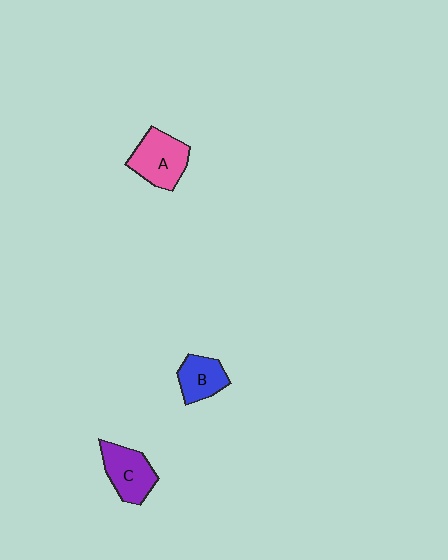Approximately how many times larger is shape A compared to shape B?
Approximately 1.4 times.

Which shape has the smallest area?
Shape B (blue).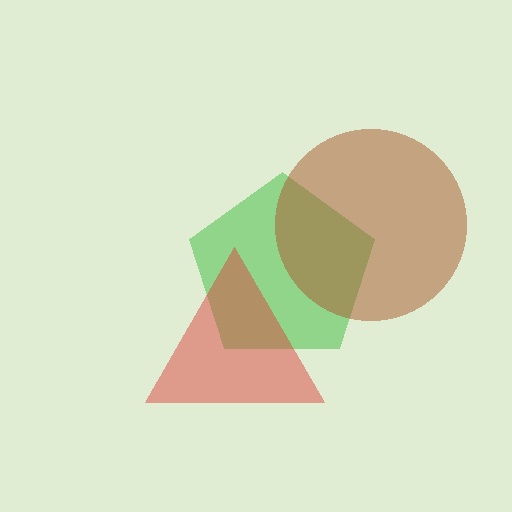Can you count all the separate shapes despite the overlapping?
Yes, there are 3 separate shapes.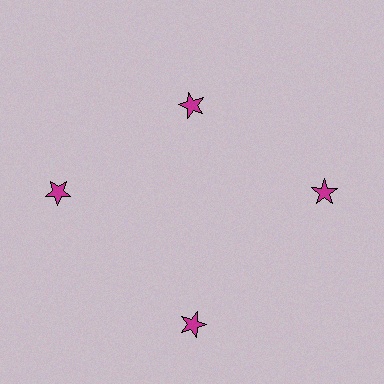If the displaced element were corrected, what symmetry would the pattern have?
It would have 4-fold rotational symmetry — the pattern would map onto itself every 90 degrees.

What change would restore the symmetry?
The symmetry would be restored by moving it outward, back onto the ring so that all 4 stars sit at equal angles and equal distance from the center.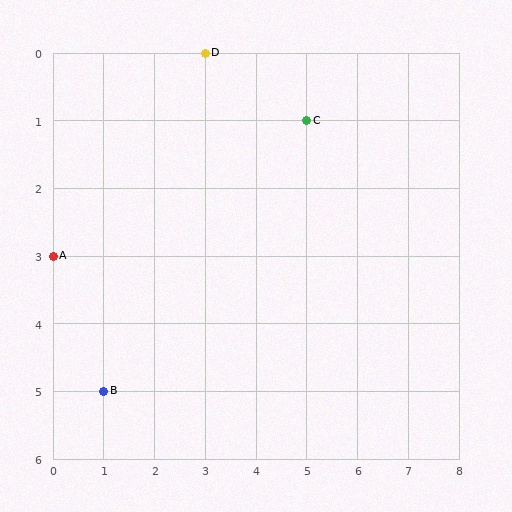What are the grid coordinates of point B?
Point B is at grid coordinates (1, 5).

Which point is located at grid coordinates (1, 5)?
Point B is at (1, 5).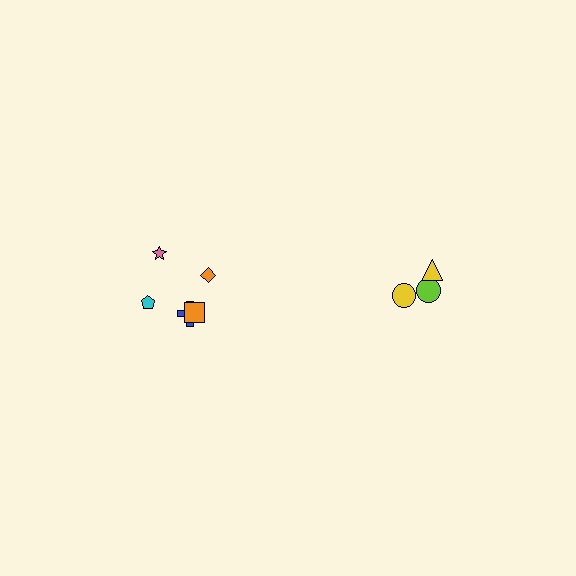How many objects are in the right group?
There are 3 objects.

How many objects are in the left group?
There are 5 objects.